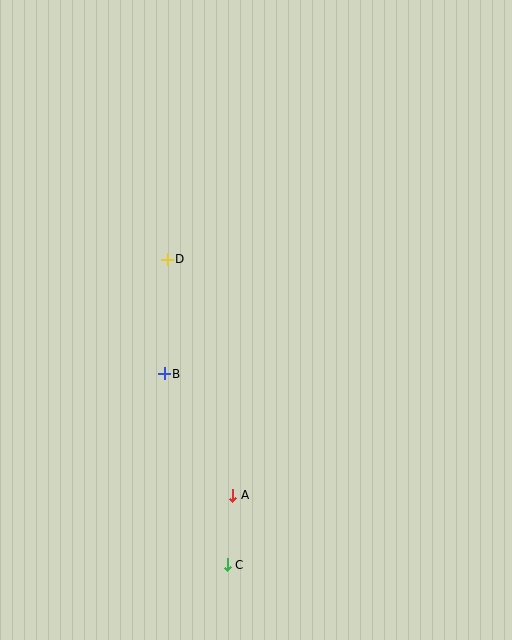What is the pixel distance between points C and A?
The distance between C and A is 70 pixels.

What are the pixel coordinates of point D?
Point D is at (167, 259).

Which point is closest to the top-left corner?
Point D is closest to the top-left corner.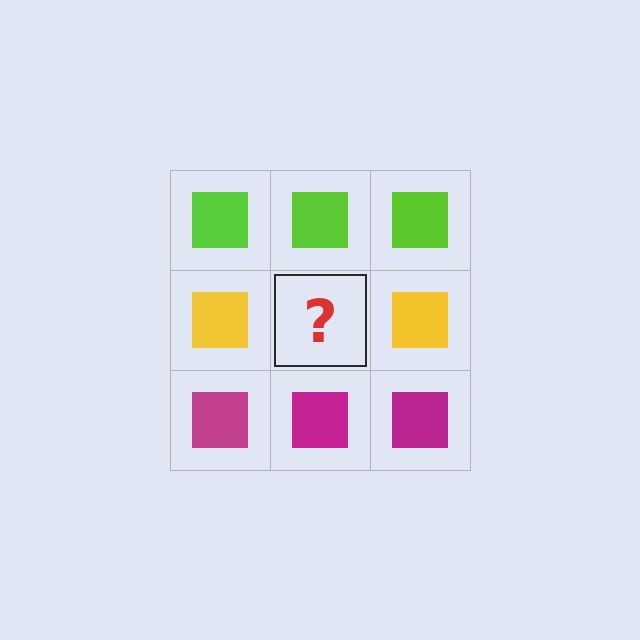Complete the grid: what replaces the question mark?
The question mark should be replaced with a yellow square.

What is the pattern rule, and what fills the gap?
The rule is that each row has a consistent color. The gap should be filled with a yellow square.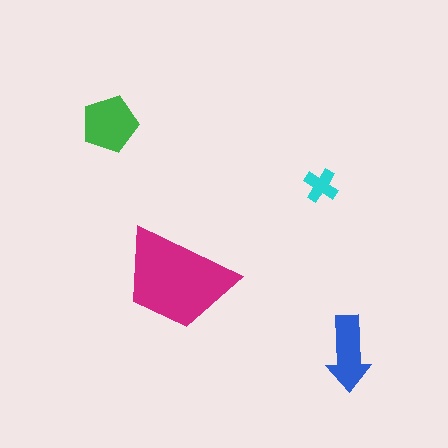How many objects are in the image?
There are 4 objects in the image.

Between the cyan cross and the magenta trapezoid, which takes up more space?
The magenta trapezoid.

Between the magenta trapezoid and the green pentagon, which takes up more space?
The magenta trapezoid.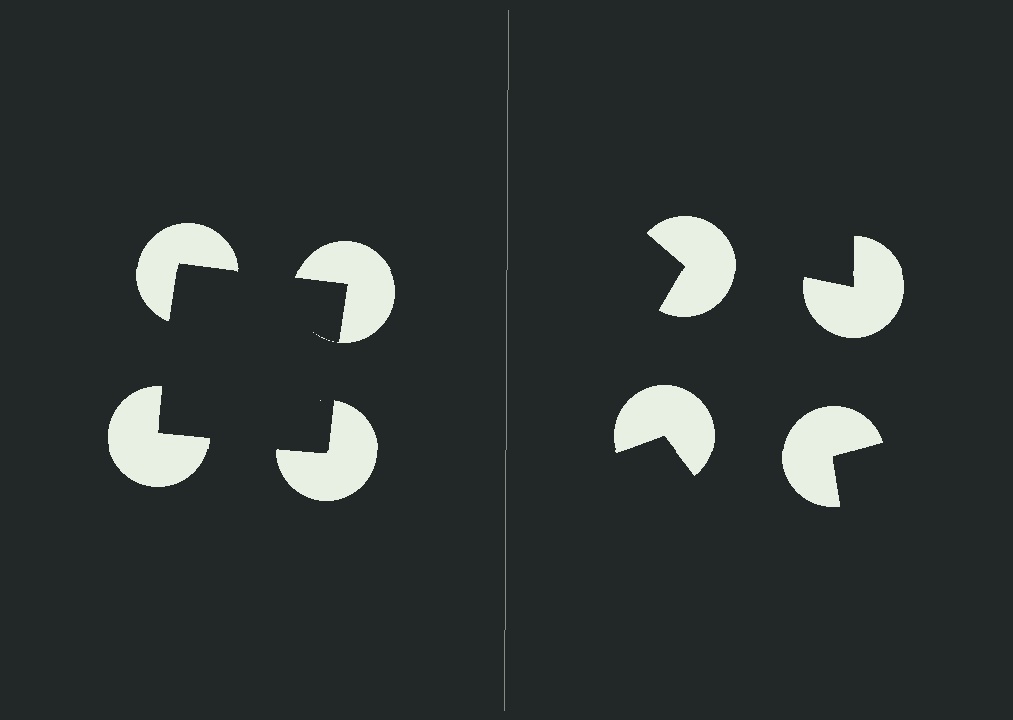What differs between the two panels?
The pac-man discs are positioned identically on both sides; only the wedge orientations differ. On the left they align to a square; on the right they are misaligned.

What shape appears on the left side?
An illusory square.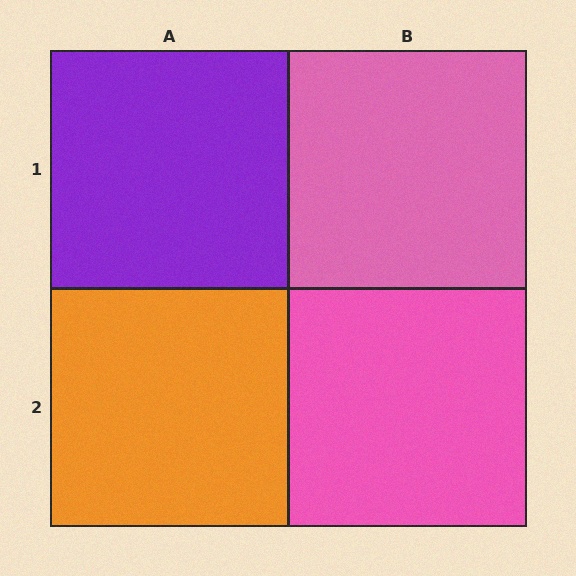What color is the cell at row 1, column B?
Pink.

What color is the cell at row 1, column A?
Purple.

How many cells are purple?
1 cell is purple.